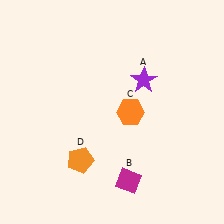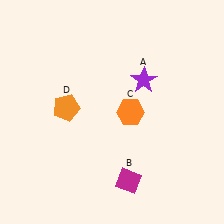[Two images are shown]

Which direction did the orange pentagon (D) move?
The orange pentagon (D) moved up.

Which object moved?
The orange pentagon (D) moved up.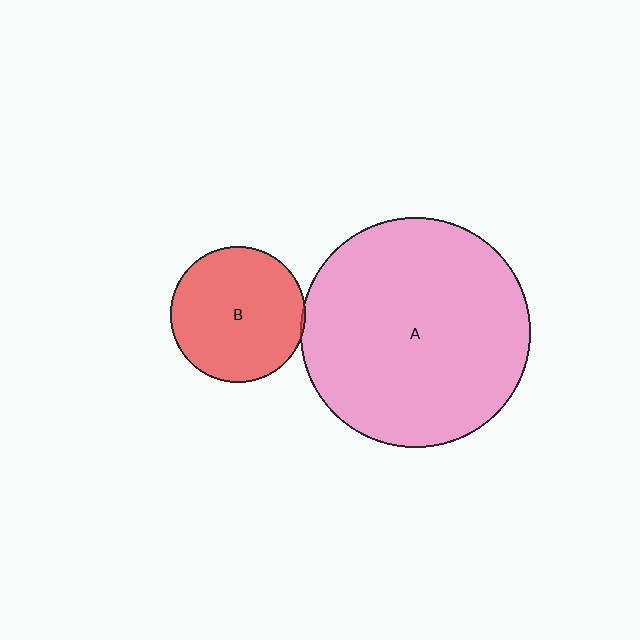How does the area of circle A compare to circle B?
Approximately 2.9 times.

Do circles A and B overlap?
Yes.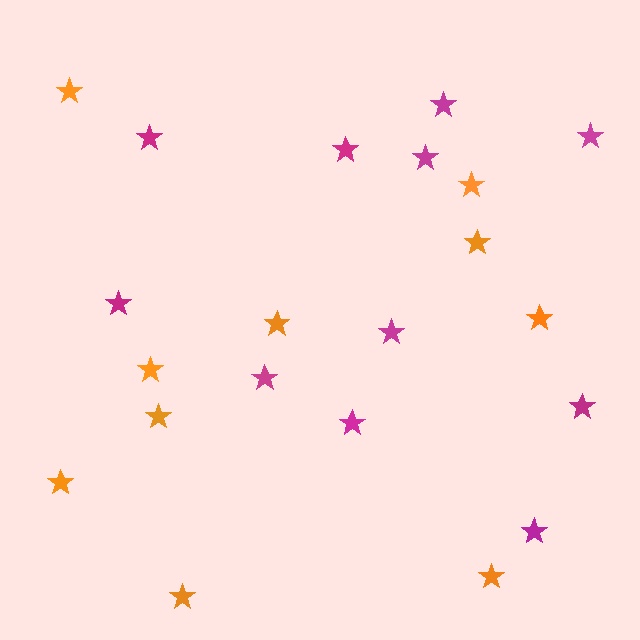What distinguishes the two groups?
There are 2 groups: one group of magenta stars (11) and one group of orange stars (10).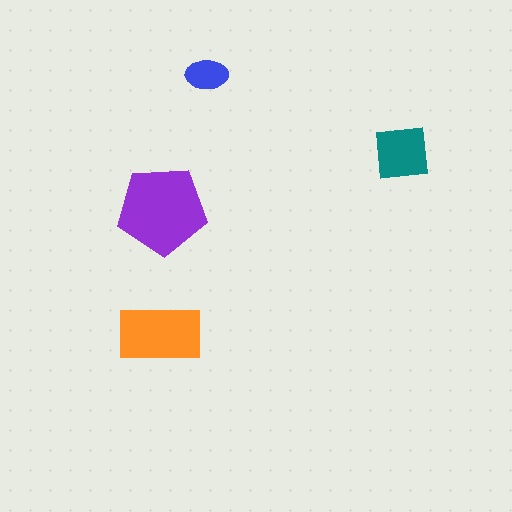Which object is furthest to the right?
The teal square is rightmost.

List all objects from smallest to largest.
The blue ellipse, the teal square, the orange rectangle, the purple pentagon.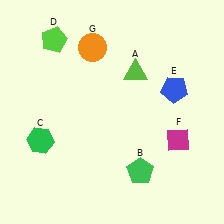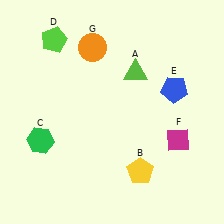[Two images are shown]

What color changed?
The pentagon (B) changed from green in Image 1 to yellow in Image 2.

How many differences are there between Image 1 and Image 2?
There is 1 difference between the two images.